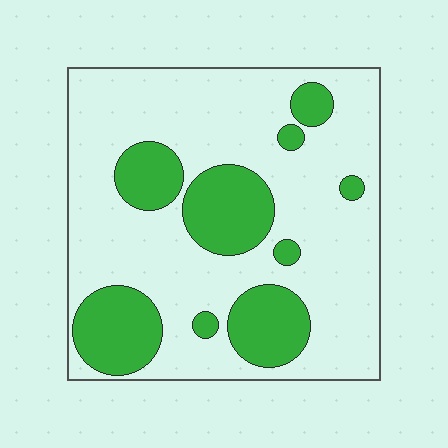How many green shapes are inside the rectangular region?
9.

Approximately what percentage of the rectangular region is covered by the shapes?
Approximately 25%.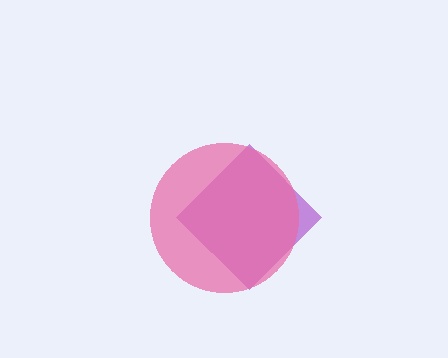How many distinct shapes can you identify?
There are 2 distinct shapes: a purple diamond, a pink circle.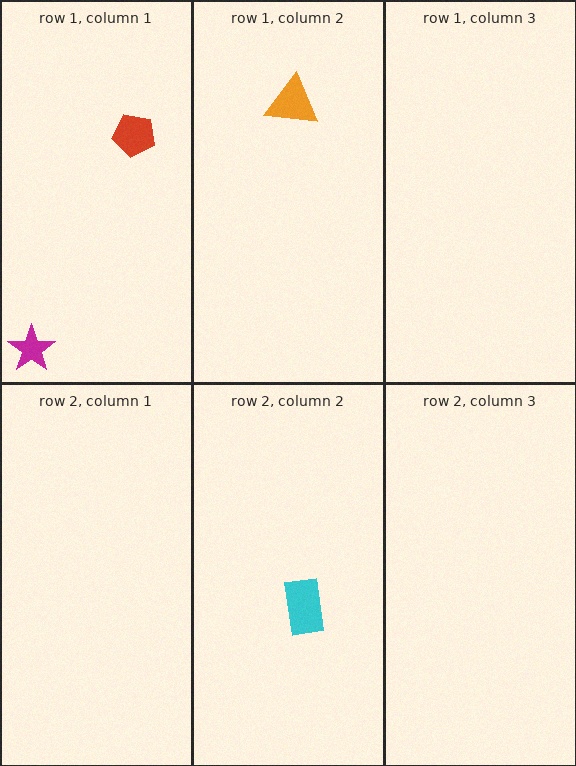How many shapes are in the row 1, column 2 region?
1.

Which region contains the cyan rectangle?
The row 2, column 2 region.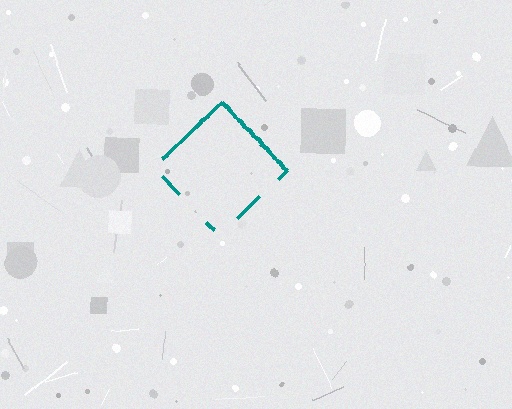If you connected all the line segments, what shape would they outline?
They would outline a diamond.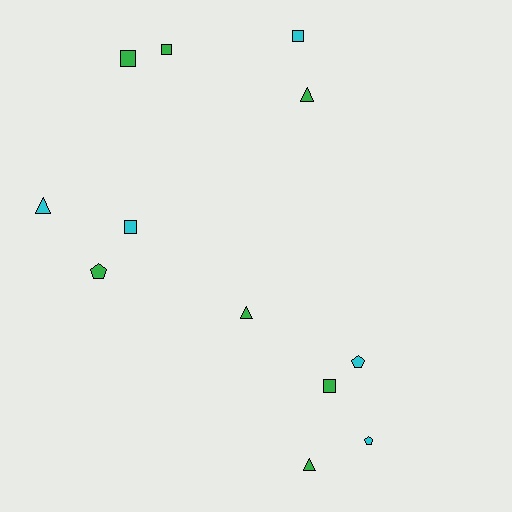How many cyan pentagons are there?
There are 2 cyan pentagons.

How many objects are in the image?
There are 12 objects.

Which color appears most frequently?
Green, with 7 objects.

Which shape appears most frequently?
Square, with 5 objects.